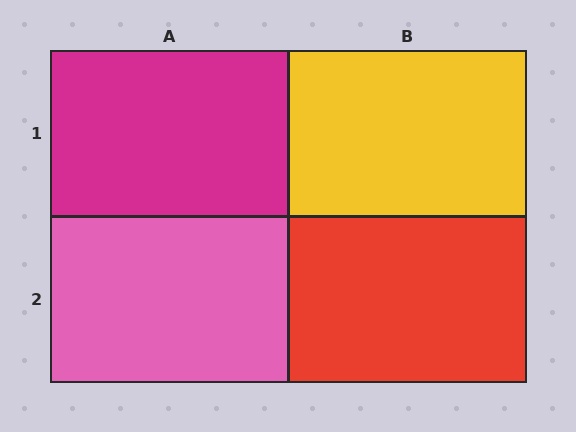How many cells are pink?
1 cell is pink.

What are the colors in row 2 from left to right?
Pink, red.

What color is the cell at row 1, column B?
Yellow.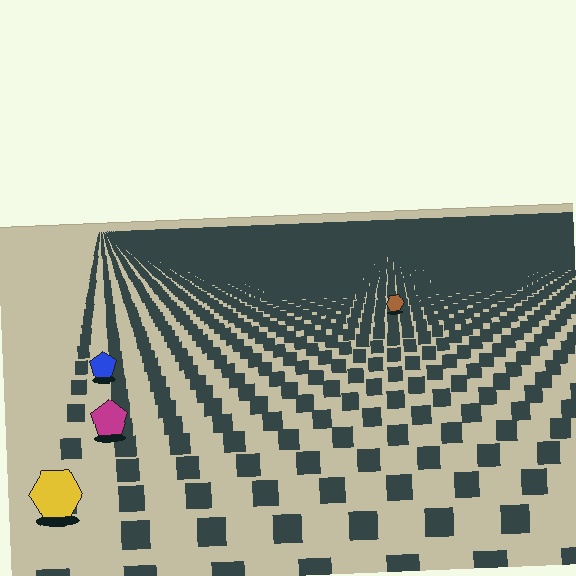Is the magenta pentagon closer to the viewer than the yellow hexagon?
No. The yellow hexagon is closer — you can tell from the texture gradient: the ground texture is coarser near it.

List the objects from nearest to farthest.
From nearest to farthest: the yellow hexagon, the magenta pentagon, the blue pentagon, the brown hexagon.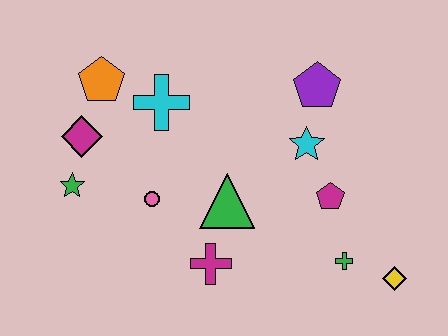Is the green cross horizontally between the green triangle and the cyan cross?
No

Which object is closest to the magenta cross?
The green triangle is closest to the magenta cross.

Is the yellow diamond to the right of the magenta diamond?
Yes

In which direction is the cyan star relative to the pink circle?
The cyan star is to the right of the pink circle.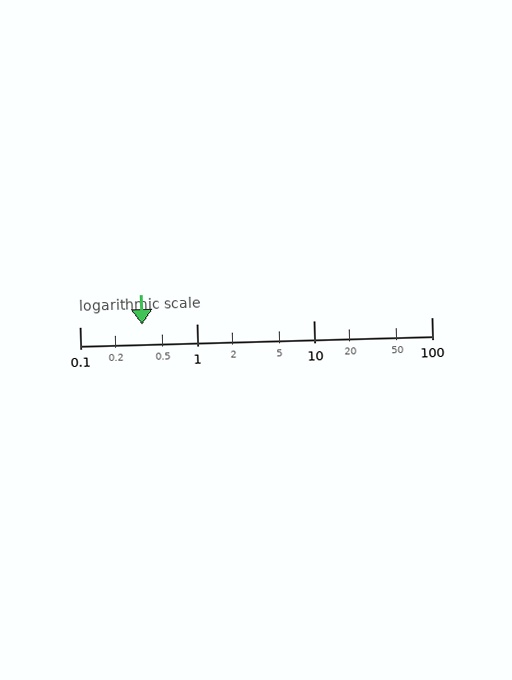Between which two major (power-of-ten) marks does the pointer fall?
The pointer is between 0.1 and 1.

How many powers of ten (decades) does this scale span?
The scale spans 3 decades, from 0.1 to 100.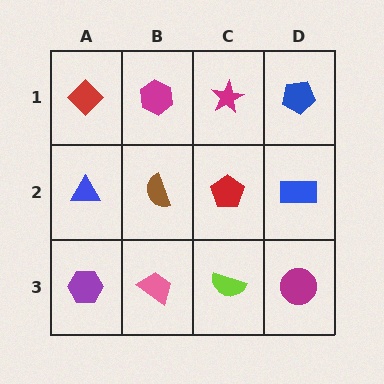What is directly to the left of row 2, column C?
A brown semicircle.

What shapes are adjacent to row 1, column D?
A blue rectangle (row 2, column D), a magenta star (row 1, column C).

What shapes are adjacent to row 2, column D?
A blue pentagon (row 1, column D), a magenta circle (row 3, column D), a red pentagon (row 2, column C).